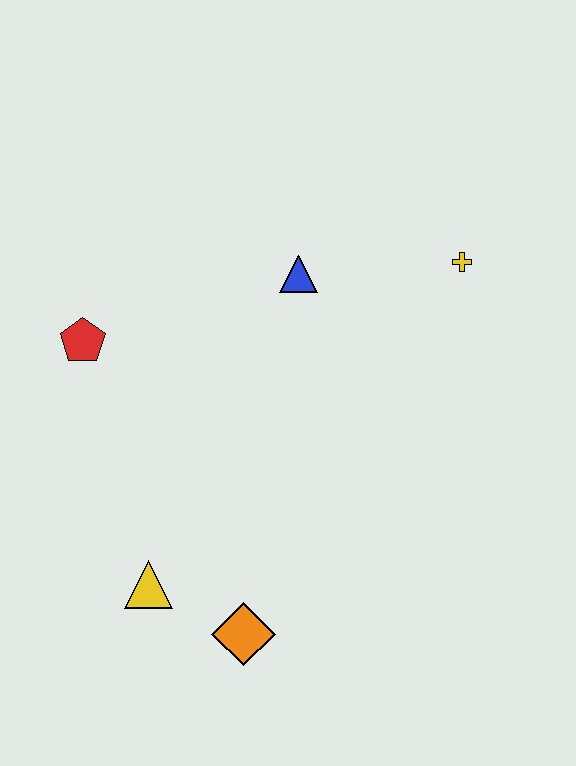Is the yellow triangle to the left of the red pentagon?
No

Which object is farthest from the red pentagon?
The yellow cross is farthest from the red pentagon.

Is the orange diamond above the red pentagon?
No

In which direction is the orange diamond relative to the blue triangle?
The orange diamond is below the blue triangle.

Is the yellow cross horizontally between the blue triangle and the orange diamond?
No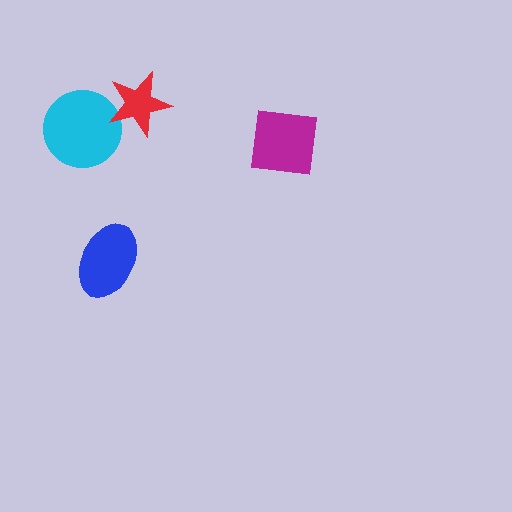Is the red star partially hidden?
No, no other shape covers it.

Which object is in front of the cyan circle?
The red star is in front of the cyan circle.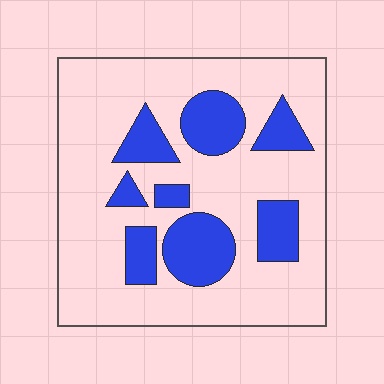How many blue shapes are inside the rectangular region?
8.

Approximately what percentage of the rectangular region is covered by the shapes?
Approximately 25%.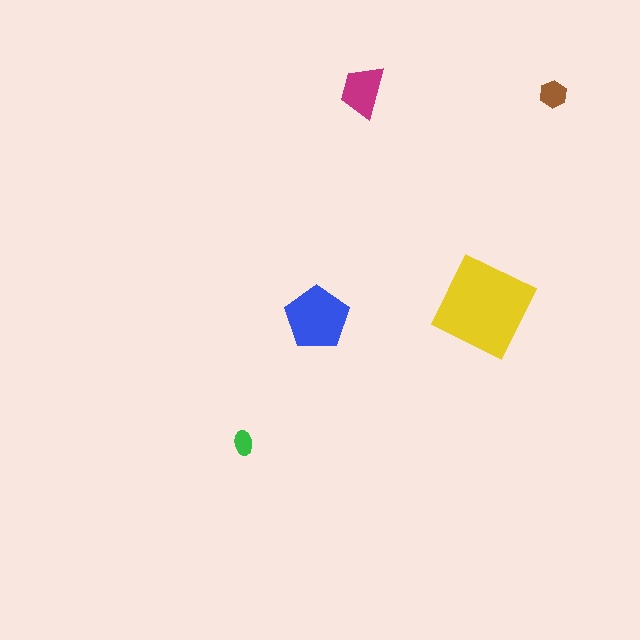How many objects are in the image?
There are 5 objects in the image.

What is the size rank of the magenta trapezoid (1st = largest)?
3rd.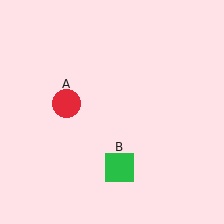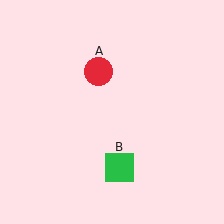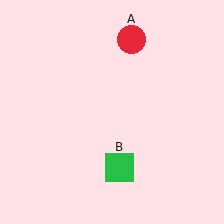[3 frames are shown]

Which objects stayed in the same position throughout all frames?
Green square (object B) remained stationary.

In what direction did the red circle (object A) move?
The red circle (object A) moved up and to the right.